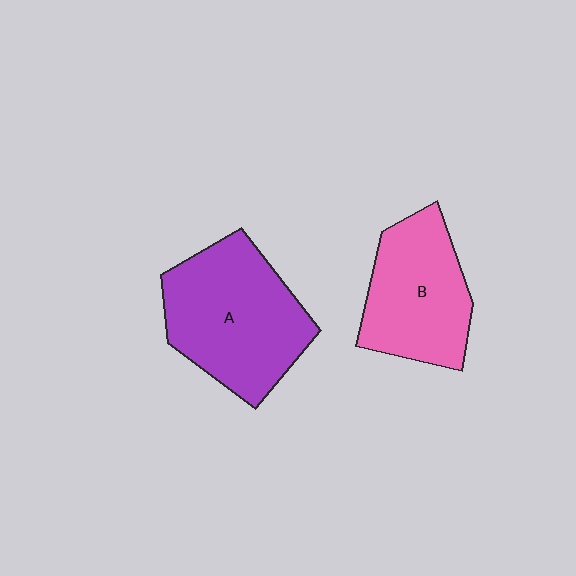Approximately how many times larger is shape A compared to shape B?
Approximately 1.3 times.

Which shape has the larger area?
Shape A (purple).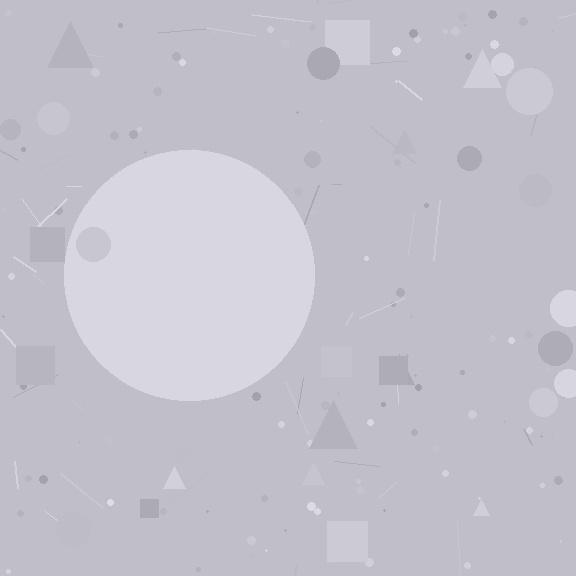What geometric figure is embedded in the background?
A circle is embedded in the background.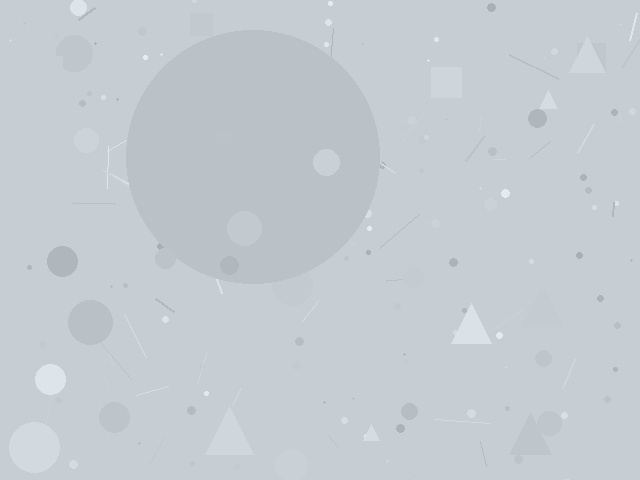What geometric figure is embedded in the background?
A circle is embedded in the background.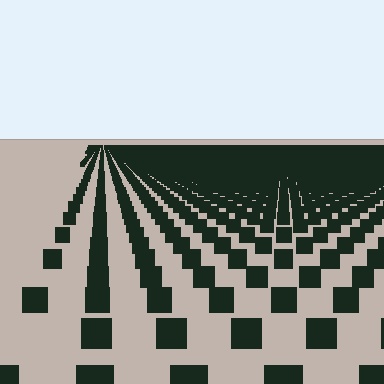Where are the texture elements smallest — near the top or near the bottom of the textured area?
Near the top.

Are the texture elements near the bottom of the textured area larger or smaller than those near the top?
Larger. Near the bottom, elements are closer to the viewer and appear at a bigger on-screen size.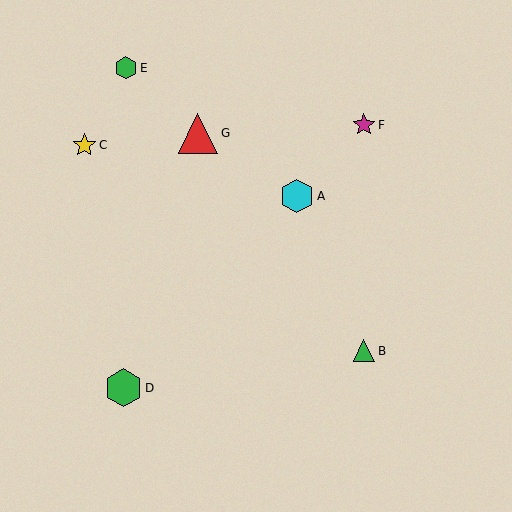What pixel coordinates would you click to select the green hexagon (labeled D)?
Click at (124, 388) to select the green hexagon D.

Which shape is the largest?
The red triangle (labeled G) is the largest.